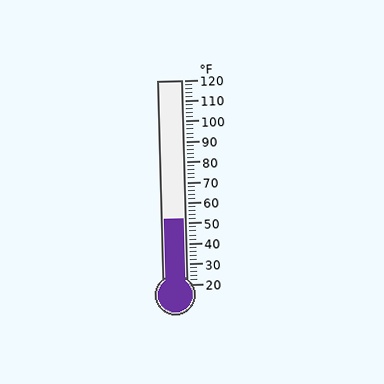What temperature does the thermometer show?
The thermometer shows approximately 52°F.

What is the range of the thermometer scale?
The thermometer scale ranges from 20°F to 120°F.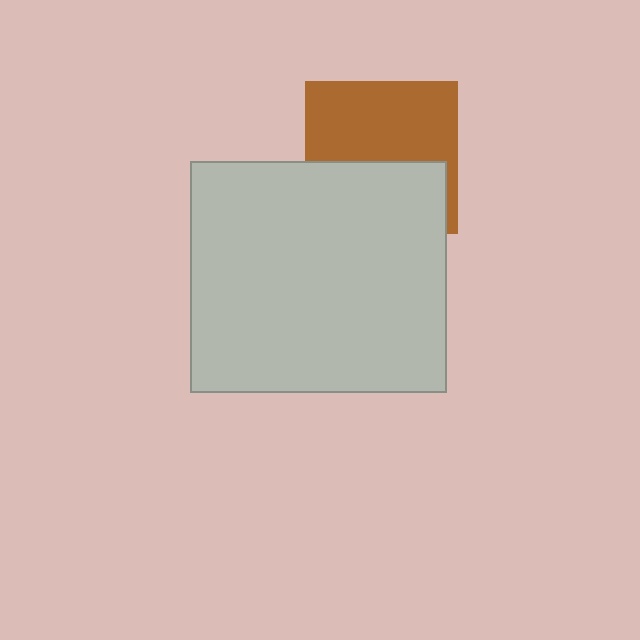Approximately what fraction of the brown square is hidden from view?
Roughly 44% of the brown square is hidden behind the light gray rectangle.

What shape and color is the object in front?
The object in front is a light gray rectangle.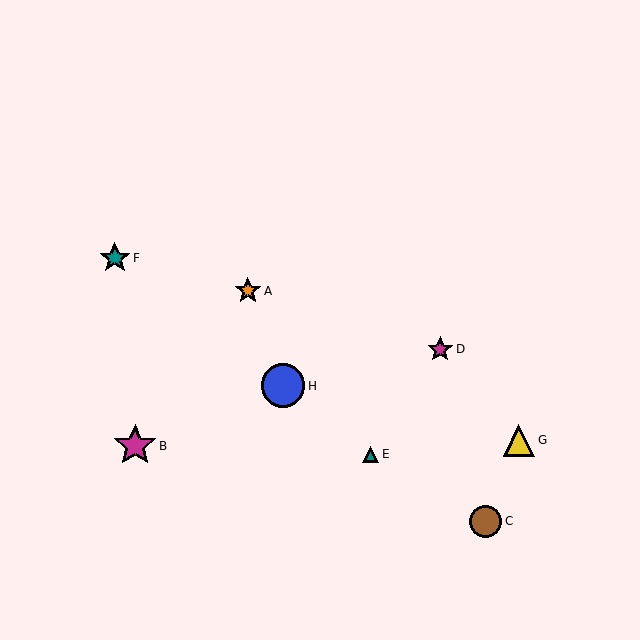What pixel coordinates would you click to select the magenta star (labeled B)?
Click at (135, 446) to select the magenta star B.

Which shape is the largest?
The blue circle (labeled H) is the largest.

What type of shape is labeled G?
Shape G is a yellow triangle.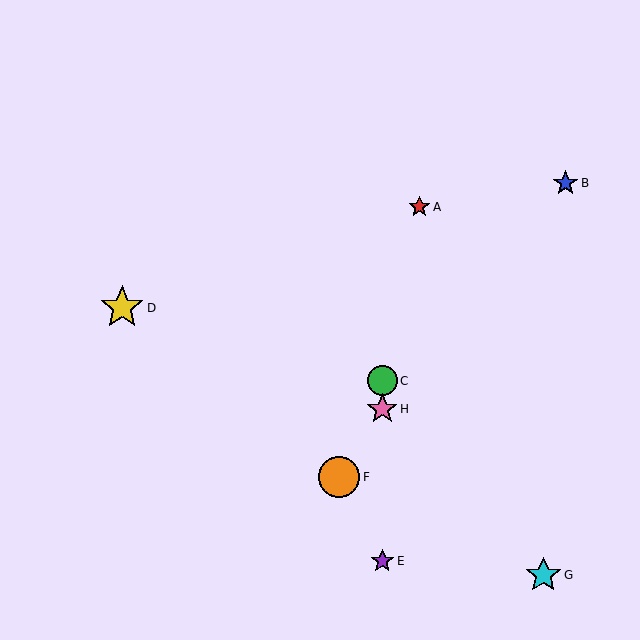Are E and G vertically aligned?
No, E is at x≈382 and G is at x≈543.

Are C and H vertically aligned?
Yes, both are at x≈382.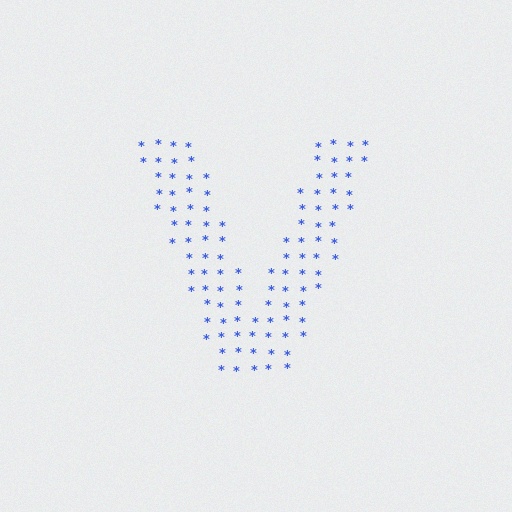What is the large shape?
The large shape is the letter V.